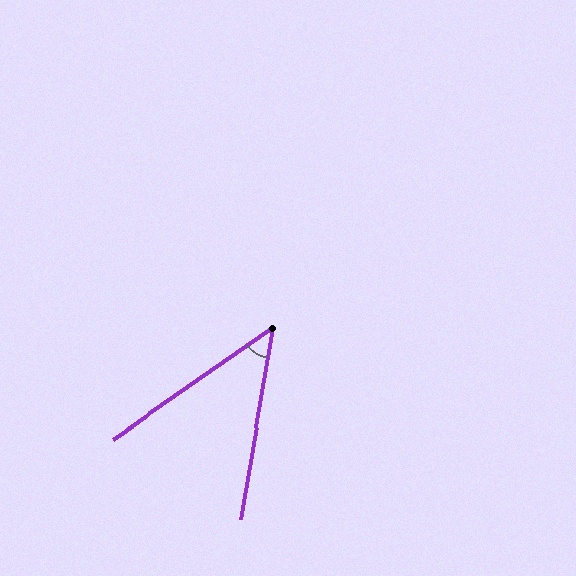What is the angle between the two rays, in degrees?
Approximately 46 degrees.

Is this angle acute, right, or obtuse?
It is acute.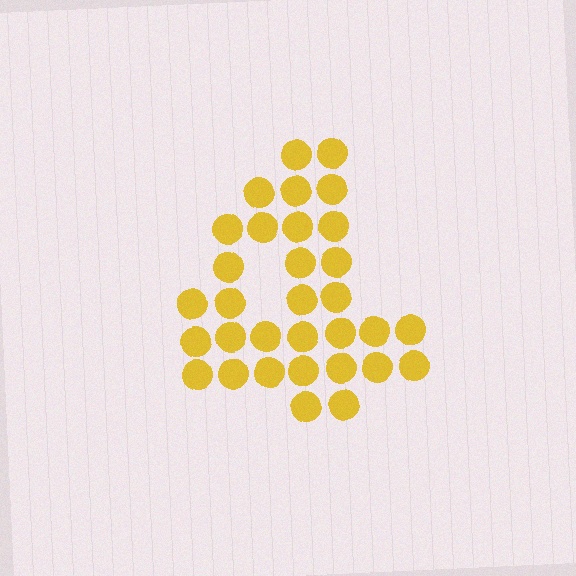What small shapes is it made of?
It is made of small circles.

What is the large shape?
The large shape is the digit 4.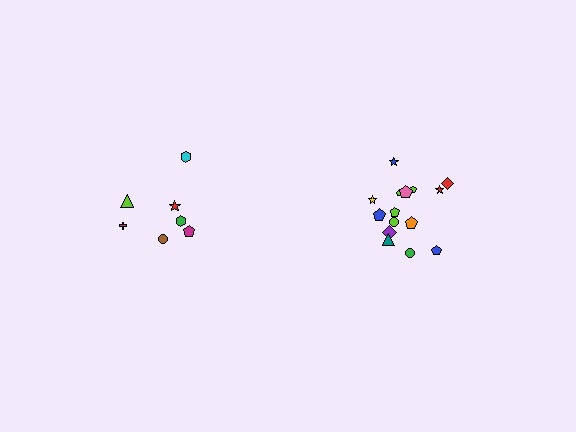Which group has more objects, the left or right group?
The right group.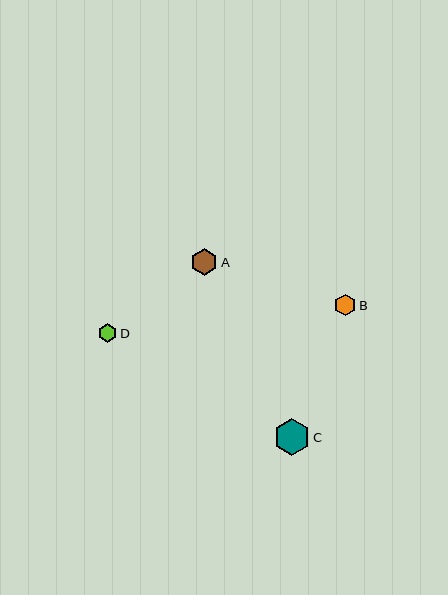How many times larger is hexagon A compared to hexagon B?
Hexagon A is approximately 1.2 times the size of hexagon B.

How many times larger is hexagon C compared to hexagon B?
Hexagon C is approximately 1.7 times the size of hexagon B.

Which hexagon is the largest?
Hexagon C is the largest with a size of approximately 36 pixels.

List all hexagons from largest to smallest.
From largest to smallest: C, A, B, D.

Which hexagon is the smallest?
Hexagon D is the smallest with a size of approximately 19 pixels.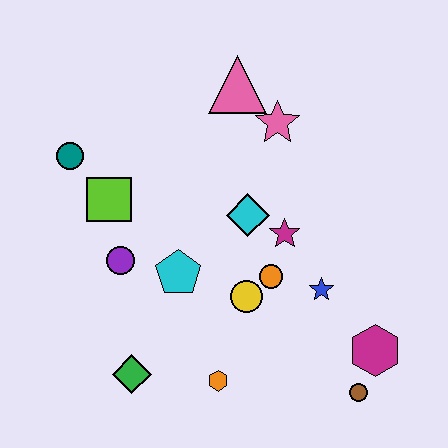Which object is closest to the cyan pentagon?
The purple circle is closest to the cyan pentagon.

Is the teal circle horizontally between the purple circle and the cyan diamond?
No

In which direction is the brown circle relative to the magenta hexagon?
The brown circle is below the magenta hexagon.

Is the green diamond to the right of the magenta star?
No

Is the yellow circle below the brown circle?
No